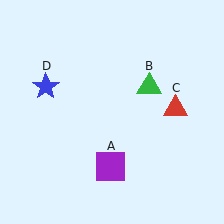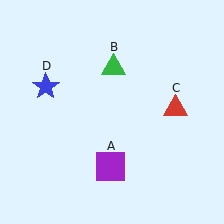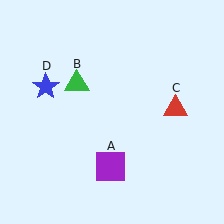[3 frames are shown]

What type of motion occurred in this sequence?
The green triangle (object B) rotated counterclockwise around the center of the scene.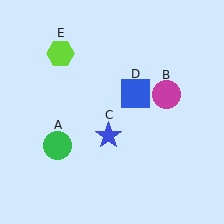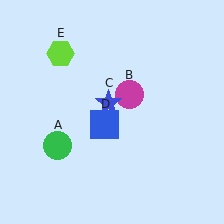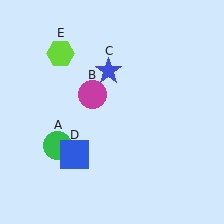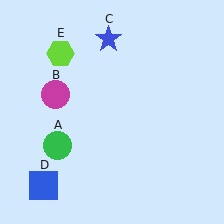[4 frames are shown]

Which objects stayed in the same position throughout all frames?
Green circle (object A) and lime hexagon (object E) remained stationary.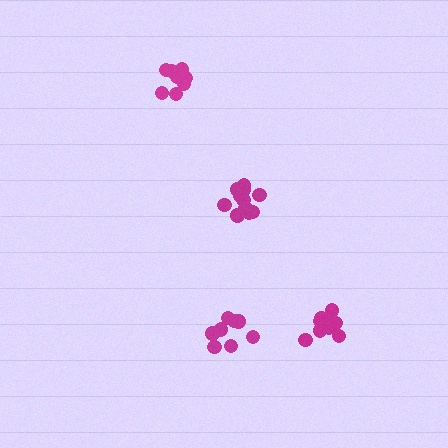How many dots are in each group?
Group 1: 13 dots, Group 2: 12 dots, Group 3: 8 dots, Group 4: 8 dots (41 total).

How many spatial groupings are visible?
There are 4 spatial groupings.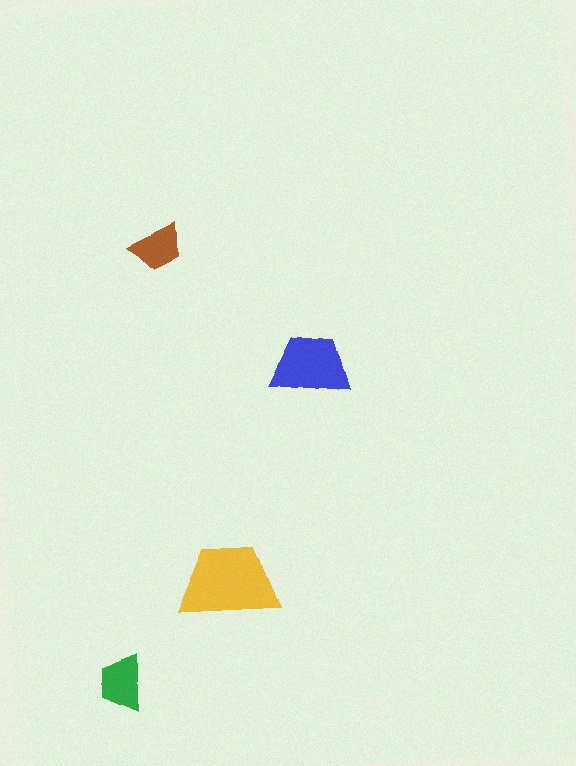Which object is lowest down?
The green trapezoid is bottommost.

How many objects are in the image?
There are 4 objects in the image.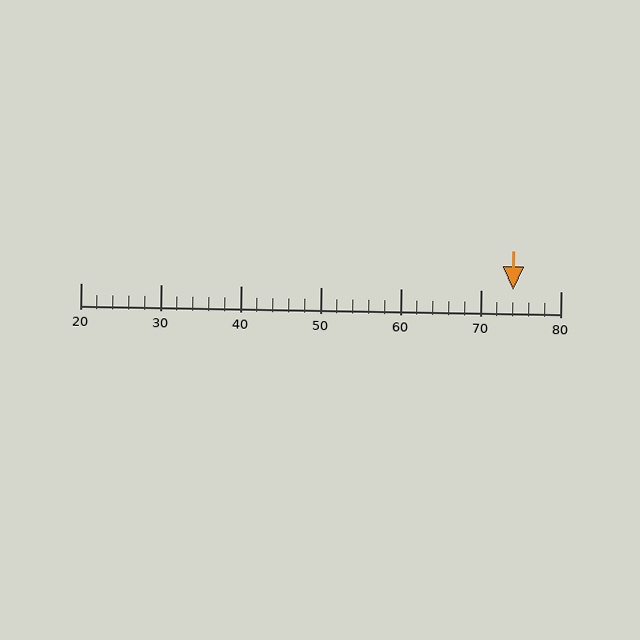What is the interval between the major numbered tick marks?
The major tick marks are spaced 10 units apart.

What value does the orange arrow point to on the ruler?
The orange arrow points to approximately 74.